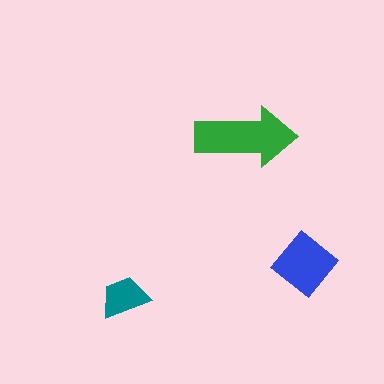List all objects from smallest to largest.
The teal trapezoid, the blue diamond, the green arrow.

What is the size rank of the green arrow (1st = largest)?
1st.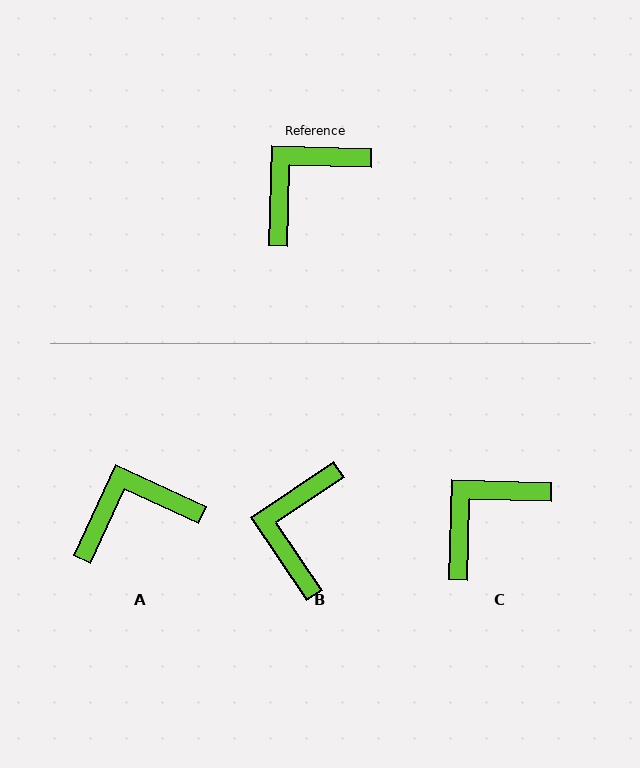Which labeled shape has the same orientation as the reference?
C.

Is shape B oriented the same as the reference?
No, it is off by about 35 degrees.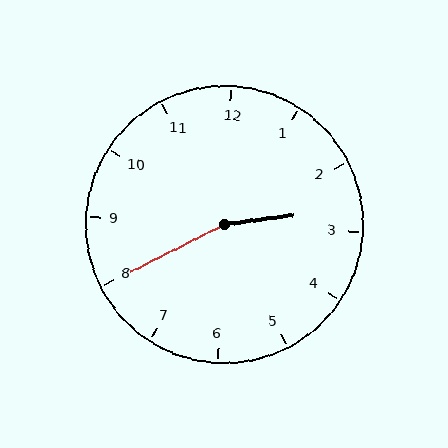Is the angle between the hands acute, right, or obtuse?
It is obtuse.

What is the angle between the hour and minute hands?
Approximately 160 degrees.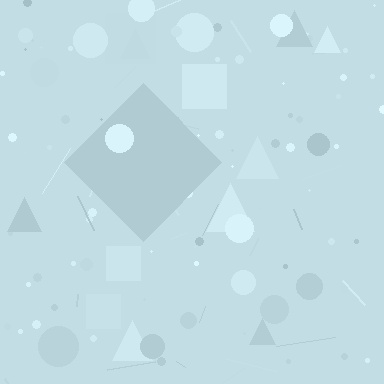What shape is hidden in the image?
A diamond is hidden in the image.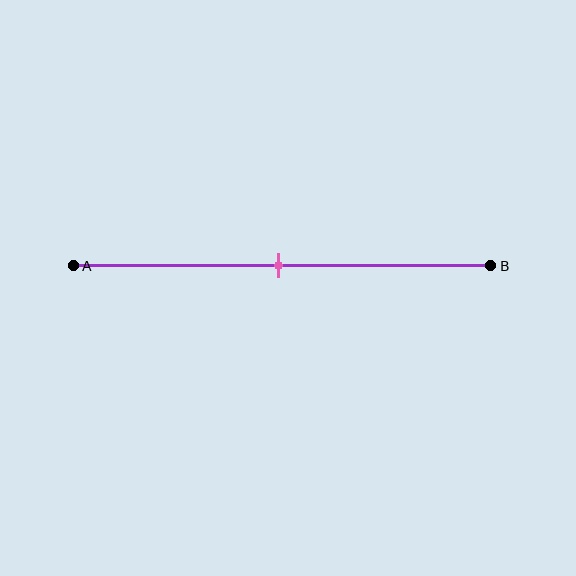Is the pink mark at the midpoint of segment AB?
Yes, the mark is approximately at the midpoint.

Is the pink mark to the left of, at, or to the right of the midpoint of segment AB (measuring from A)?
The pink mark is approximately at the midpoint of segment AB.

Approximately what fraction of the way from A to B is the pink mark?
The pink mark is approximately 50% of the way from A to B.